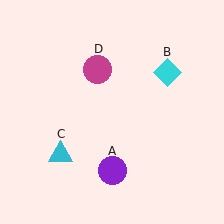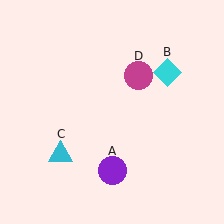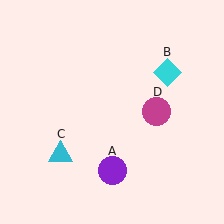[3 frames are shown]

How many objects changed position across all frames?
1 object changed position: magenta circle (object D).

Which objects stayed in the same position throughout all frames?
Purple circle (object A) and cyan diamond (object B) and cyan triangle (object C) remained stationary.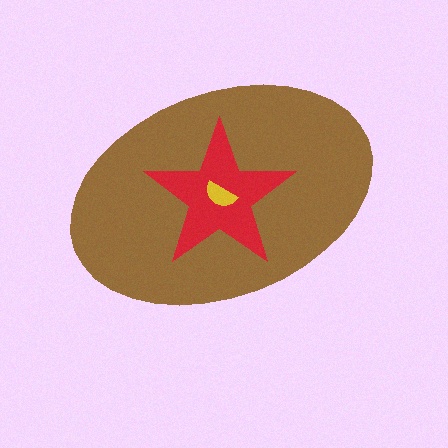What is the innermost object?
The yellow semicircle.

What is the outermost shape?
The brown ellipse.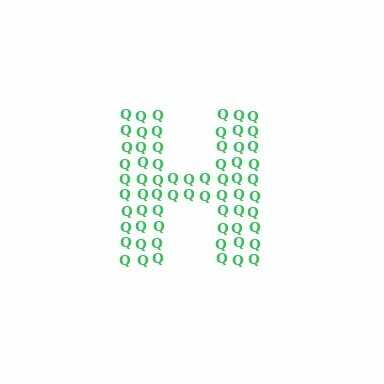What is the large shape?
The large shape is the letter H.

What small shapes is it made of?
It is made of small letter Q's.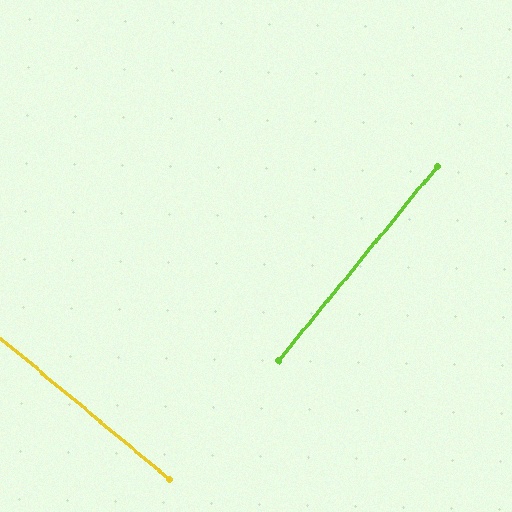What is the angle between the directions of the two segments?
Approximately 89 degrees.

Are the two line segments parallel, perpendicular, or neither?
Perpendicular — they meet at approximately 89°.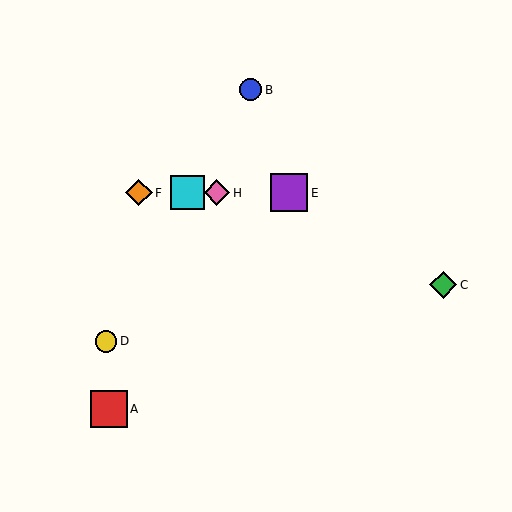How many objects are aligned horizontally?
4 objects (E, F, G, H) are aligned horizontally.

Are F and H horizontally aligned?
Yes, both are at y≈193.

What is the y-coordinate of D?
Object D is at y≈341.